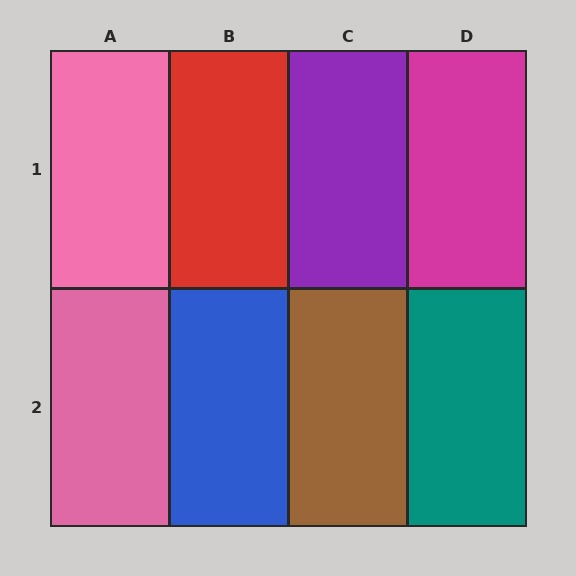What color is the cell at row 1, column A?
Pink.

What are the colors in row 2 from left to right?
Pink, blue, brown, teal.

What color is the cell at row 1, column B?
Red.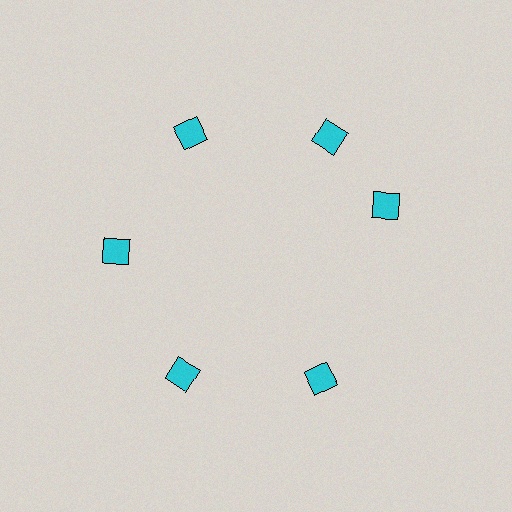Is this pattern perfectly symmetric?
No. The 6 cyan diamonds are arranged in a ring, but one element near the 3 o'clock position is rotated out of alignment along the ring, breaking the 6-fold rotational symmetry.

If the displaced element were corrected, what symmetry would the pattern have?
It would have 6-fold rotational symmetry — the pattern would map onto itself every 60 degrees.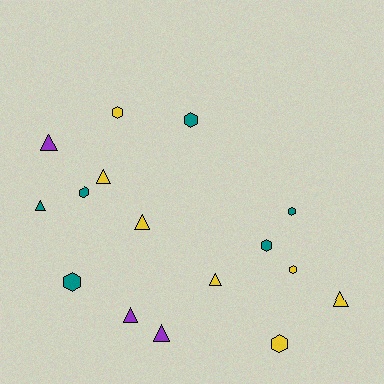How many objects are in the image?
There are 16 objects.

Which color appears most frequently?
Yellow, with 7 objects.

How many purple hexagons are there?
There are no purple hexagons.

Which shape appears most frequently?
Triangle, with 8 objects.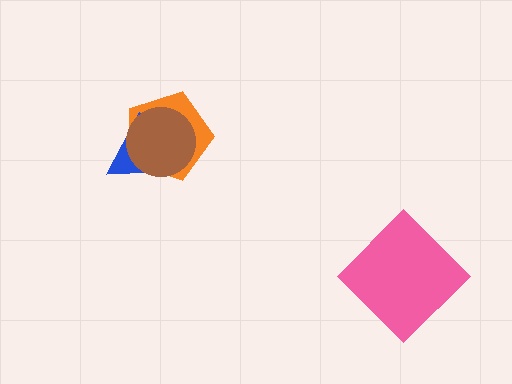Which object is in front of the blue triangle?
The brown circle is in front of the blue triangle.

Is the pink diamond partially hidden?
No, no other shape covers it.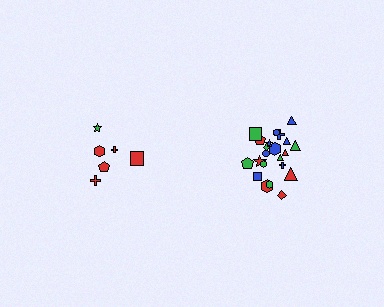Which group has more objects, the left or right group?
The right group.